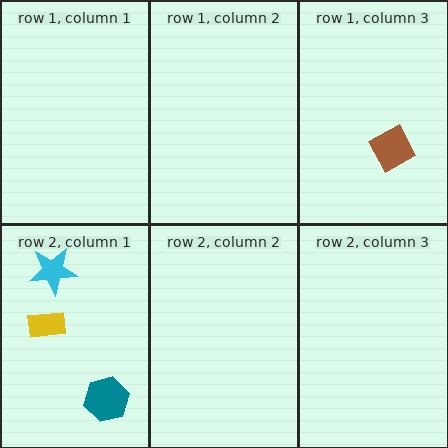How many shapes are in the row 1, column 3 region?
1.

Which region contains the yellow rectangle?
The row 2, column 1 region.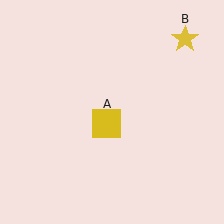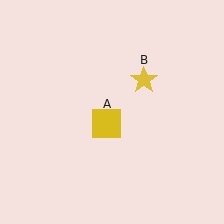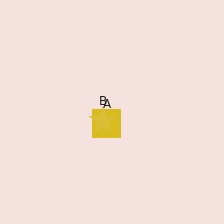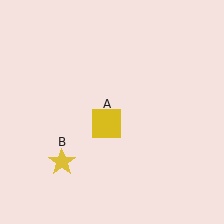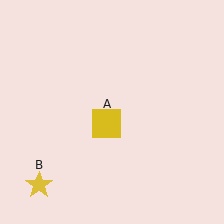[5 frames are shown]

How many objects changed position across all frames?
1 object changed position: yellow star (object B).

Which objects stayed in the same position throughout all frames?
Yellow square (object A) remained stationary.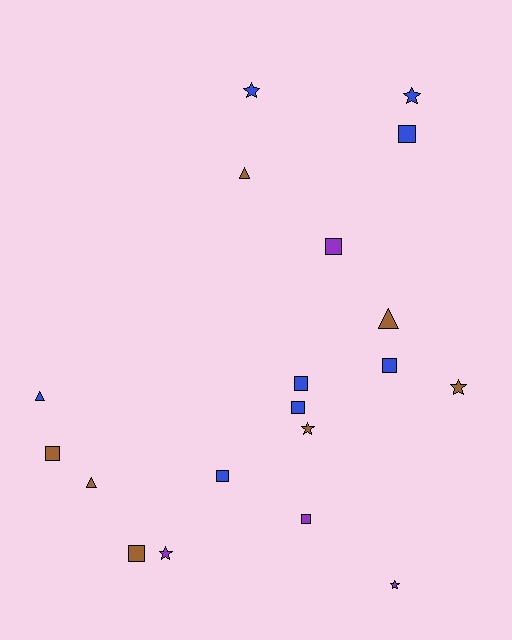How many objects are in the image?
There are 19 objects.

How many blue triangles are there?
There is 1 blue triangle.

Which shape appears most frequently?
Square, with 9 objects.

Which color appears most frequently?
Blue, with 8 objects.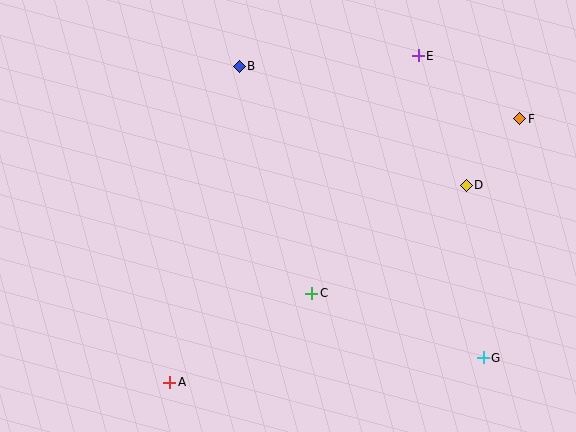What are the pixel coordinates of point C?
Point C is at (312, 293).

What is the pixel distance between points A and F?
The distance between A and F is 438 pixels.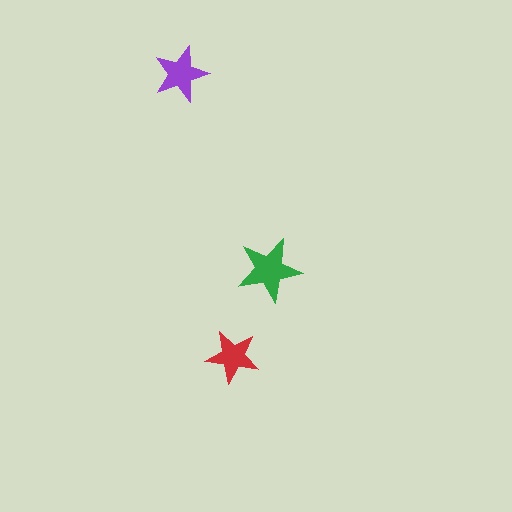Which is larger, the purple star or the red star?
The purple one.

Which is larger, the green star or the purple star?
The green one.